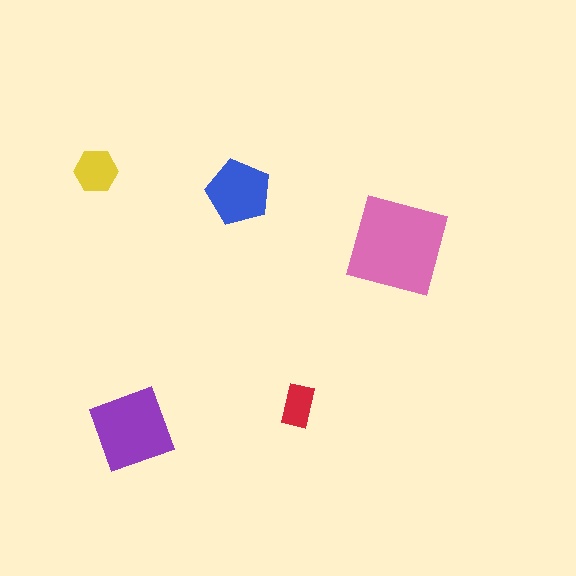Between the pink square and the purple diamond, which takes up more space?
The pink square.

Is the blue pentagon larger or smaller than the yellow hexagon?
Larger.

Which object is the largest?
The pink square.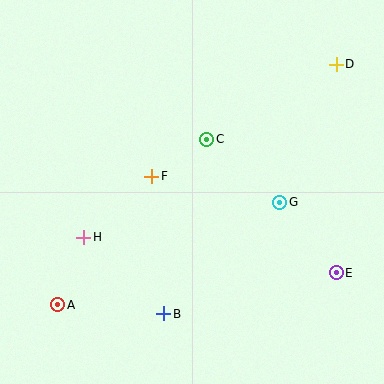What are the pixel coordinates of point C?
Point C is at (207, 139).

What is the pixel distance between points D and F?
The distance between D and F is 216 pixels.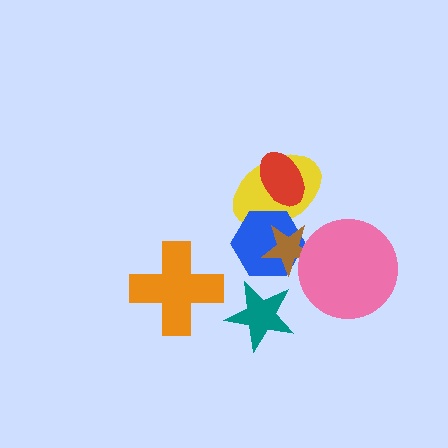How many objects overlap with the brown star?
3 objects overlap with the brown star.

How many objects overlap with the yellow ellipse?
3 objects overlap with the yellow ellipse.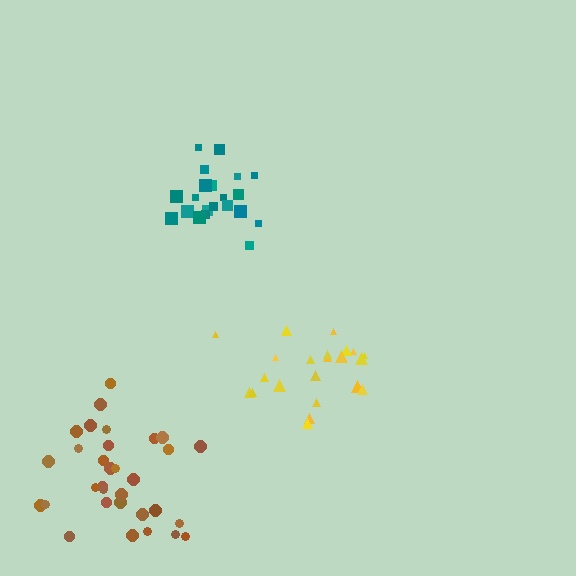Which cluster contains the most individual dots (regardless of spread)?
Brown (32).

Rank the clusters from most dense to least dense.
teal, brown, yellow.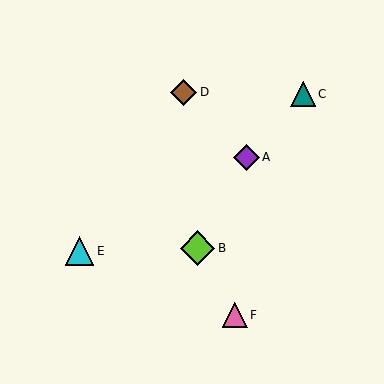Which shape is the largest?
The lime diamond (labeled B) is the largest.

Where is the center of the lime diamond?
The center of the lime diamond is at (197, 248).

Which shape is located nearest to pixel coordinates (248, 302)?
The pink triangle (labeled F) at (235, 315) is nearest to that location.